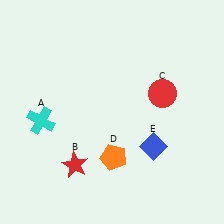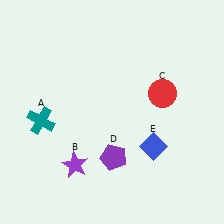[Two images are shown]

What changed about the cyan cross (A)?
In Image 1, A is cyan. In Image 2, it changed to teal.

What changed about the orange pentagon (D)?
In Image 1, D is orange. In Image 2, it changed to purple.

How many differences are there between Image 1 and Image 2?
There are 3 differences between the two images.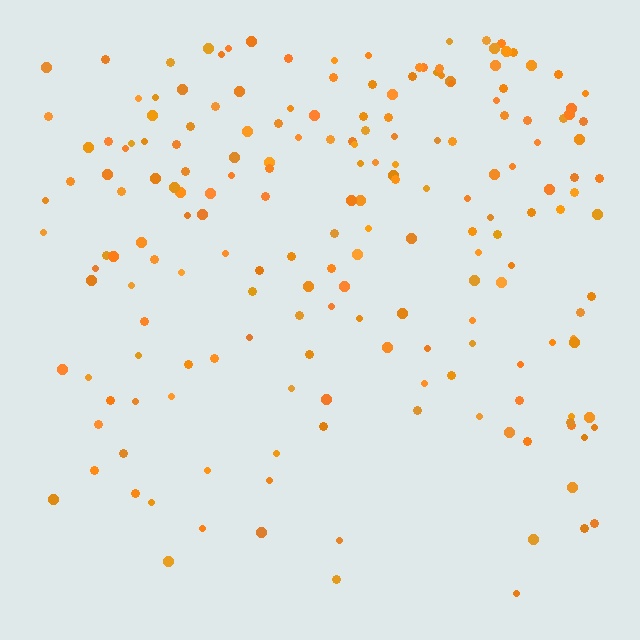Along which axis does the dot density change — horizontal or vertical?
Vertical.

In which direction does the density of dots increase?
From bottom to top, with the top side densest.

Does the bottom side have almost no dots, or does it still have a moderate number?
Still a moderate number, just noticeably fewer than the top.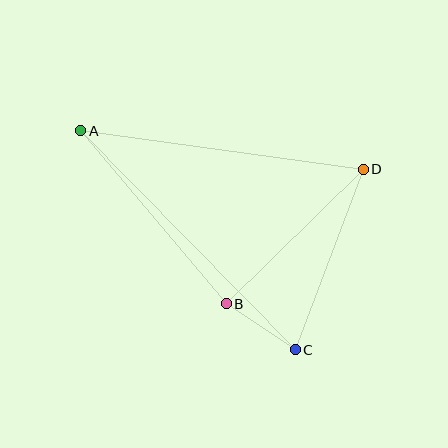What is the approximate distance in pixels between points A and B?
The distance between A and B is approximately 226 pixels.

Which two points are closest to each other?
Points B and C are closest to each other.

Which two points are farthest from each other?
Points A and C are farthest from each other.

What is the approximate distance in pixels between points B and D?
The distance between B and D is approximately 192 pixels.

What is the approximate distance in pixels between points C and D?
The distance between C and D is approximately 193 pixels.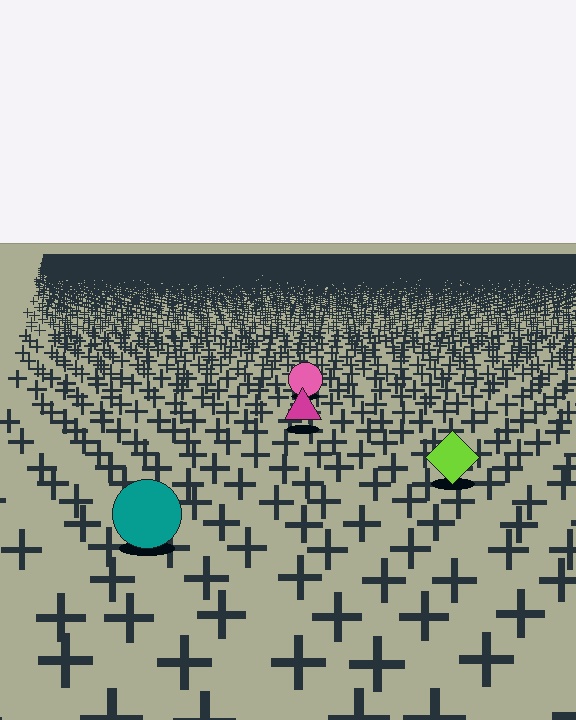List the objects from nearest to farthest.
From nearest to farthest: the teal circle, the lime diamond, the magenta triangle, the pink circle.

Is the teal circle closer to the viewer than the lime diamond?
Yes. The teal circle is closer — you can tell from the texture gradient: the ground texture is coarser near it.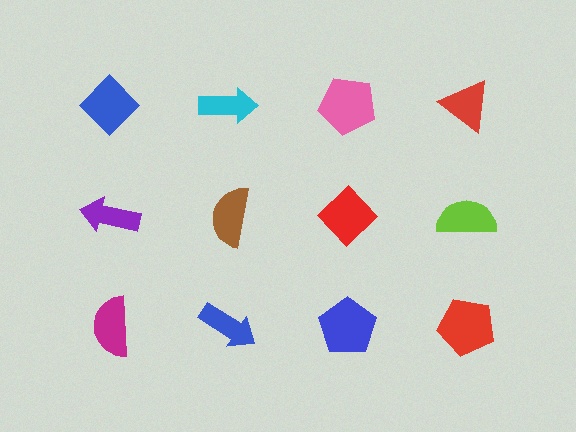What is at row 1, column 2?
A cyan arrow.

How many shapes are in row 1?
4 shapes.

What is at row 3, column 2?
A blue arrow.